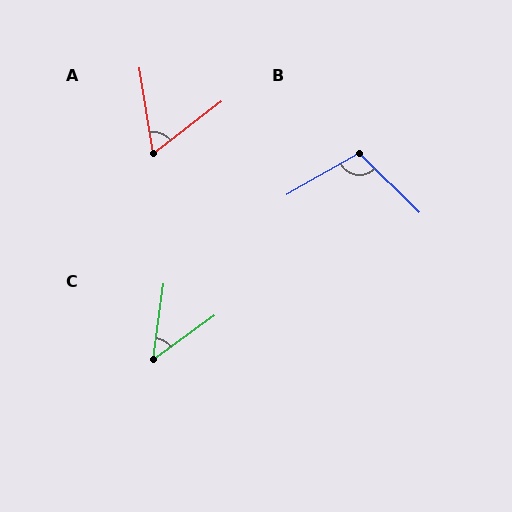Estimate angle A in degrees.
Approximately 62 degrees.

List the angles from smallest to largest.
C (46°), A (62°), B (106°).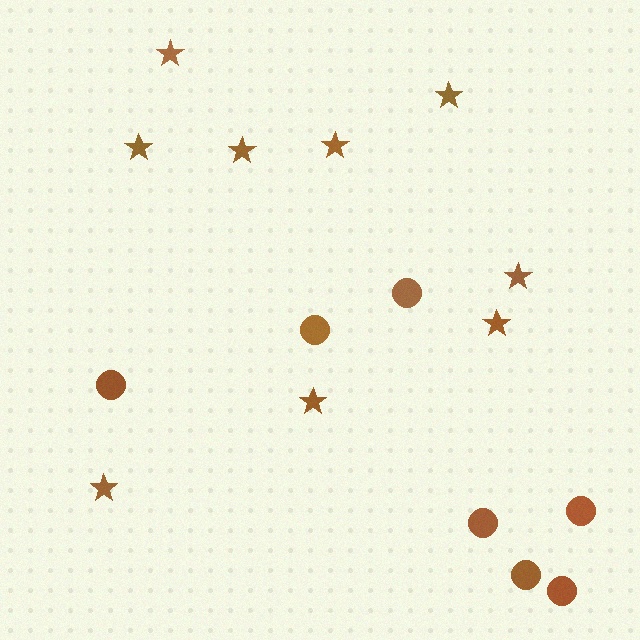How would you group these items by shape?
There are 2 groups: one group of stars (9) and one group of circles (7).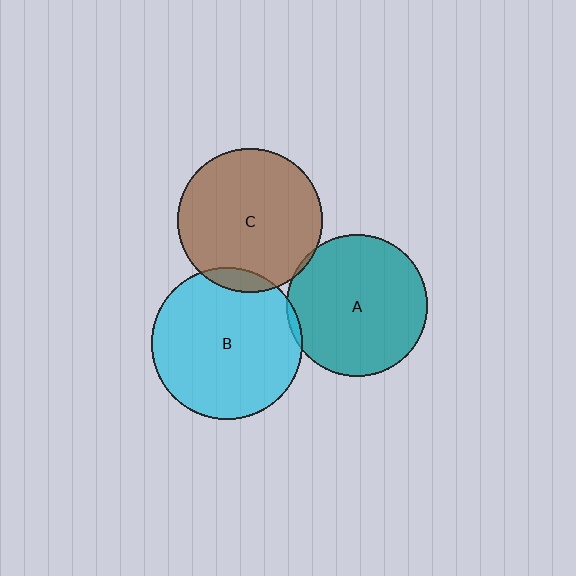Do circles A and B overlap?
Yes.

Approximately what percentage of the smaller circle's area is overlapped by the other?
Approximately 5%.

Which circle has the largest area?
Circle B (cyan).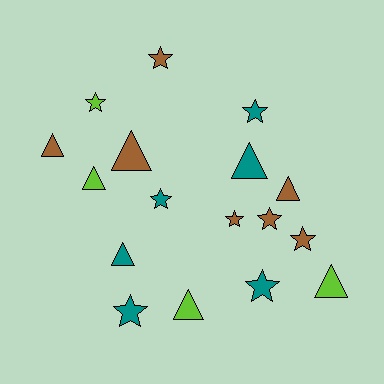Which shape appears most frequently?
Star, with 9 objects.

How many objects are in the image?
There are 17 objects.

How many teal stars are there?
There are 4 teal stars.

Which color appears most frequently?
Brown, with 7 objects.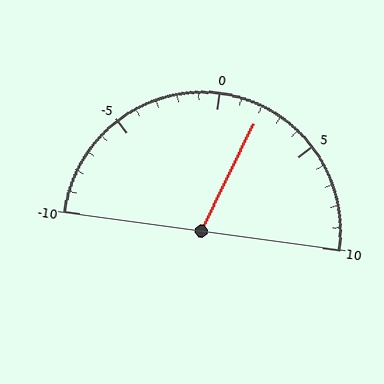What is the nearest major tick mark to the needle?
The nearest major tick mark is 0.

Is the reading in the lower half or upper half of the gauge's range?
The reading is in the upper half of the range (-10 to 10).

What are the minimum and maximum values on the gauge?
The gauge ranges from -10 to 10.